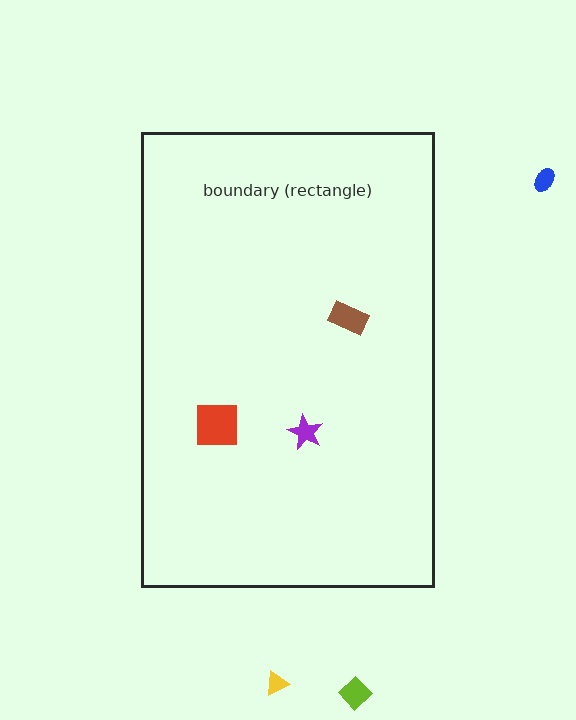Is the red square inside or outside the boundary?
Inside.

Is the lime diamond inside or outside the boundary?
Outside.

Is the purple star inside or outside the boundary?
Inside.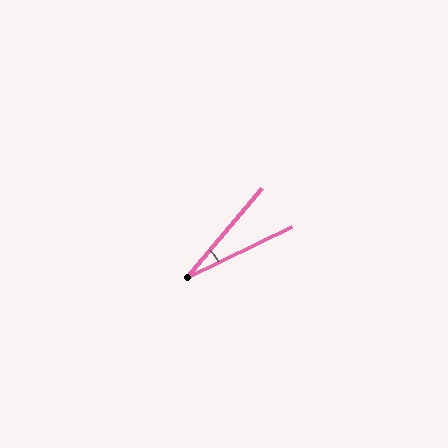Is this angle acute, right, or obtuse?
It is acute.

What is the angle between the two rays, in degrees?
Approximately 24 degrees.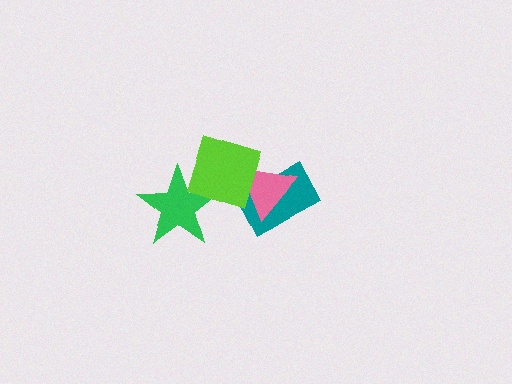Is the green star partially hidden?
Yes, it is partially covered by another shape.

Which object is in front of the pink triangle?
The lime diamond is in front of the pink triangle.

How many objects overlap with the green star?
1 object overlaps with the green star.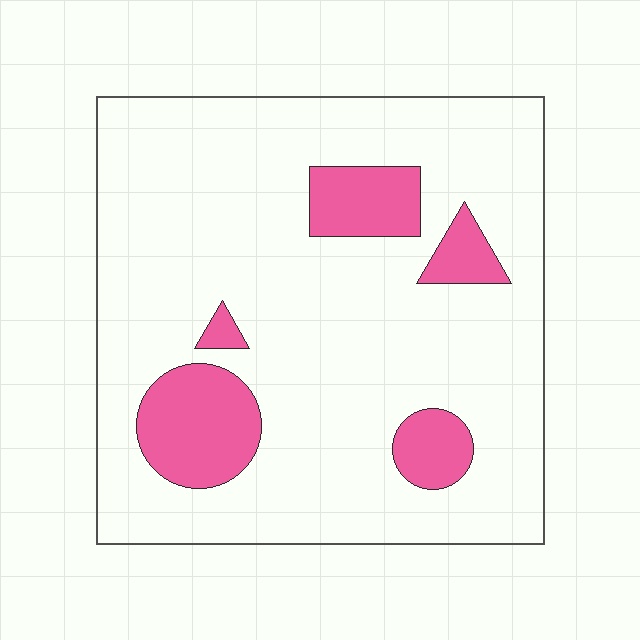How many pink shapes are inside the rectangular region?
5.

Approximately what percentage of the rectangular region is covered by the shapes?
Approximately 15%.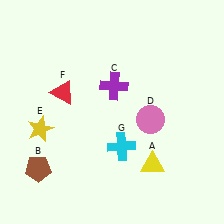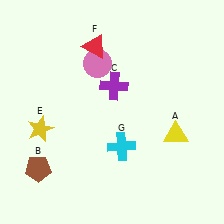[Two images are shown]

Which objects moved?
The objects that moved are: the yellow triangle (A), the pink circle (D), the red triangle (F).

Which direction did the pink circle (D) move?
The pink circle (D) moved up.